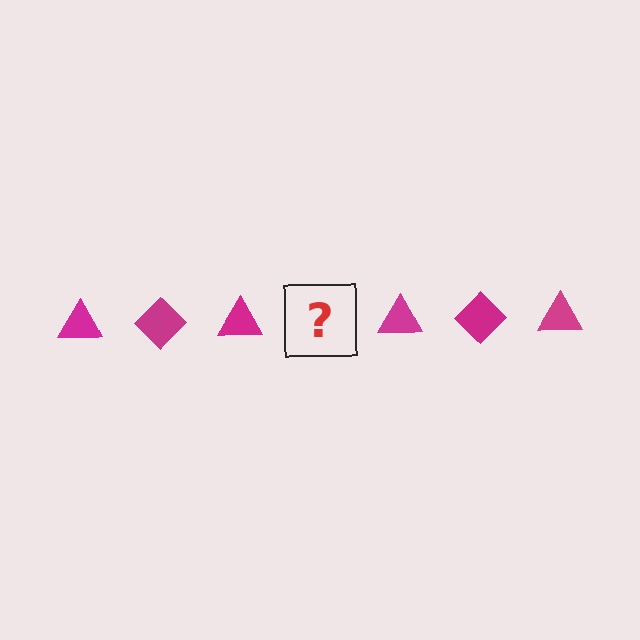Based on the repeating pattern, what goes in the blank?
The blank should be a magenta diamond.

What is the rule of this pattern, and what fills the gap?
The rule is that the pattern cycles through triangle, diamond shapes in magenta. The gap should be filled with a magenta diamond.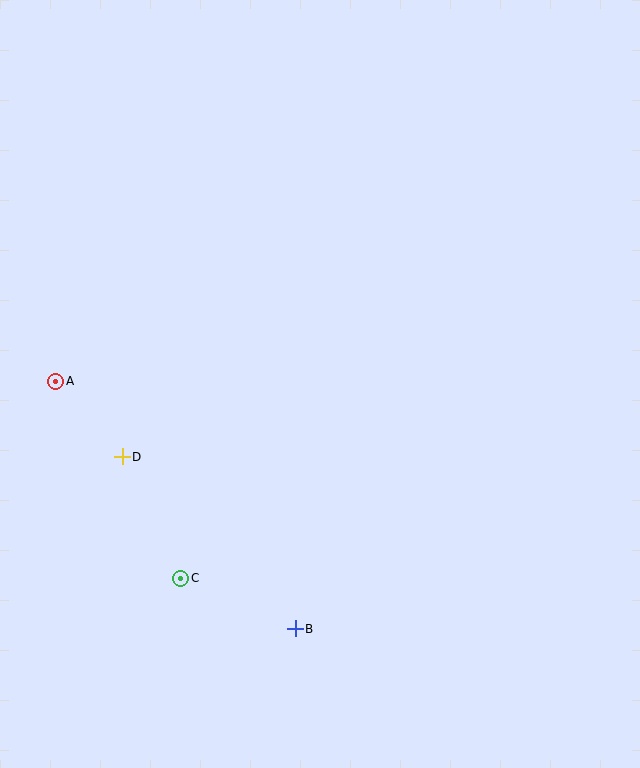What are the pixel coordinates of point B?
Point B is at (295, 629).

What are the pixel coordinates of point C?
Point C is at (181, 578).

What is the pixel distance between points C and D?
The distance between C and D is 135 pixels.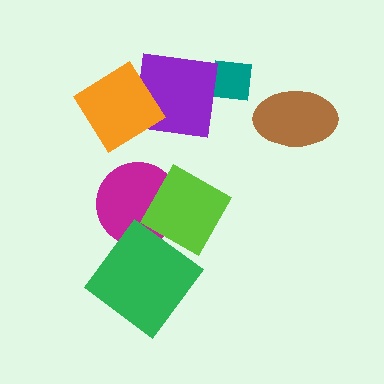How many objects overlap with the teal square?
0 objects overlap with the teal square.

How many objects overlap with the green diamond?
2 objects overlap with the green diamond.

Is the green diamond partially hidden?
No, no other shape covers it.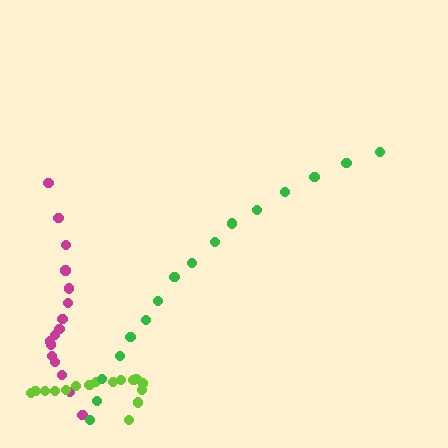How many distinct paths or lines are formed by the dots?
There are 3 distinct paths.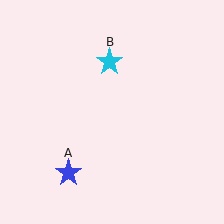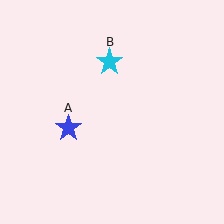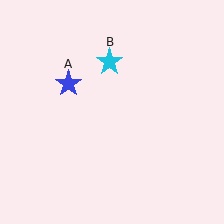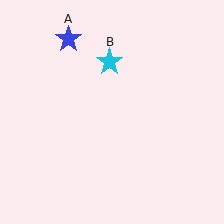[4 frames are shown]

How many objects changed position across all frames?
1 object changed position: blue star (object A).